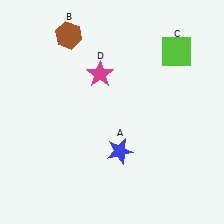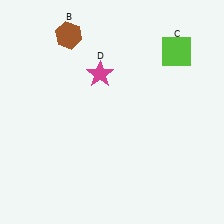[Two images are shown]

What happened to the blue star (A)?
The blue star (A) was removed in Image 2. It was in the bottom-right area of Image 1.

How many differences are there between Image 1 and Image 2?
There is 1 difference between the two images.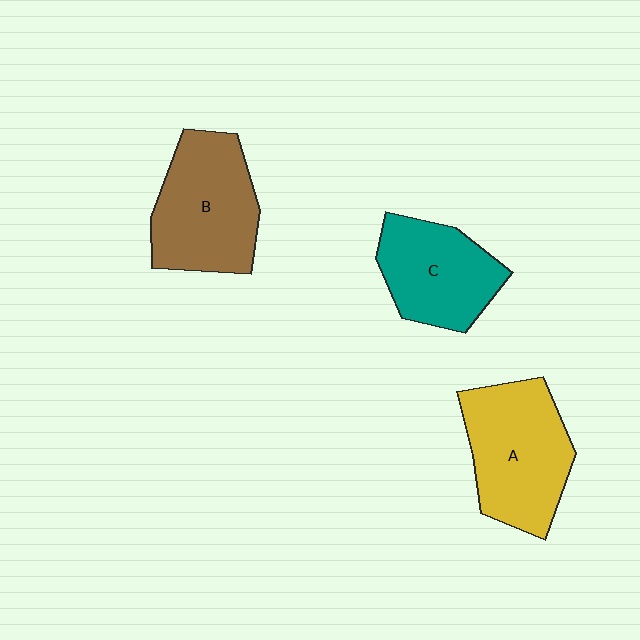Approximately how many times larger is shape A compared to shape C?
Approximately 1.2 times.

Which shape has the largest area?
Shape A (yellow).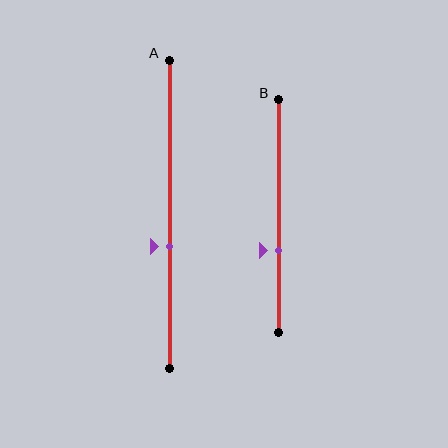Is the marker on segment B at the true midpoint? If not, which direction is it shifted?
No, the marker on segment B is shifted downward by about 15% of the segment length.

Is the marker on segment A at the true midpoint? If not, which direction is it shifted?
No, the marker on segment A is shifted downward by about 11% of the segment length.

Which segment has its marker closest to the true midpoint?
Segment A has its marker closest to the true midpoint.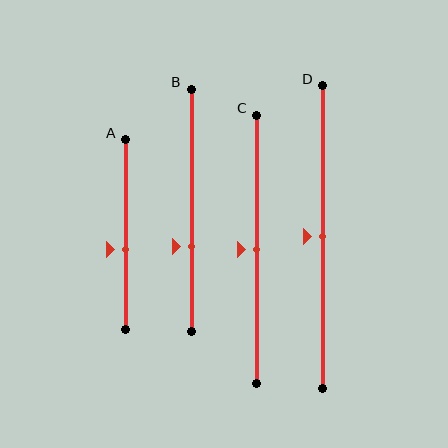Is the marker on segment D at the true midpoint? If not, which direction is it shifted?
Yes, the marker on segment D is at the true midpoint.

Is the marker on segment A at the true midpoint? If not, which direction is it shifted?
No, the marker on segment A is shifted downward by about 8% of the segment length.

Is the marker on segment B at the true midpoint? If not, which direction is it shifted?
No, the marker on segment B is shifted downward by about 15% of the segment length.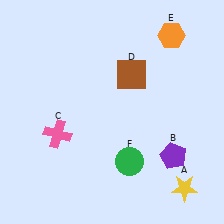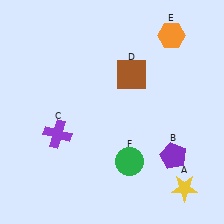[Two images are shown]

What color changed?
The cross (C) changed from pink in Image 1 to purple in Image 2.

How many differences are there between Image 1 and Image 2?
There is 1 difference between the two images.